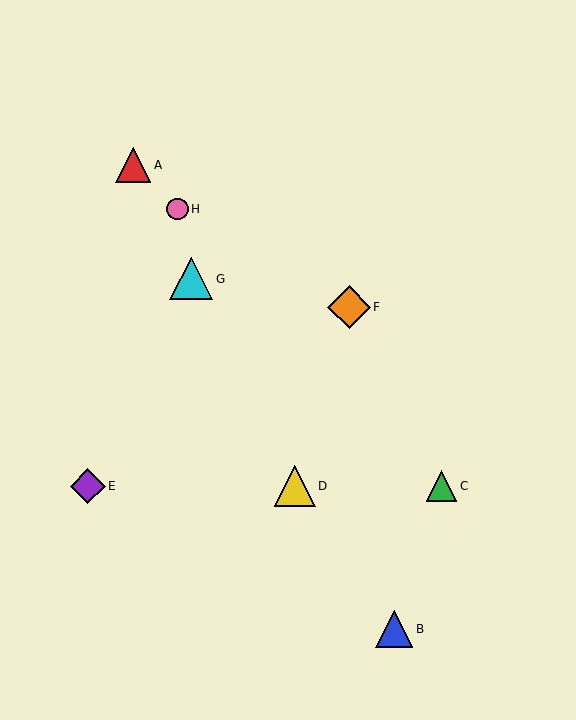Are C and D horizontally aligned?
Yes, both are at y≈486.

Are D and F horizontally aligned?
No, D is at y≈486 and F is at y≈307.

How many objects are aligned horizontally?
3 objects (C, D, E) are aligned horizontally.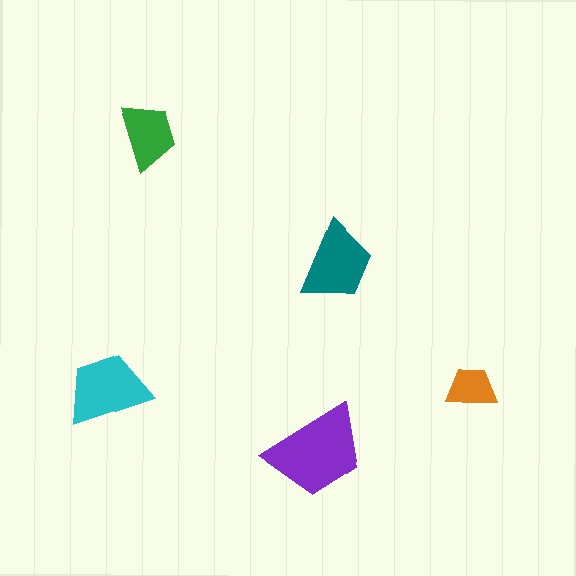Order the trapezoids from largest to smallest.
the purple one, the cyan one, the teal one, the green one, the orange one.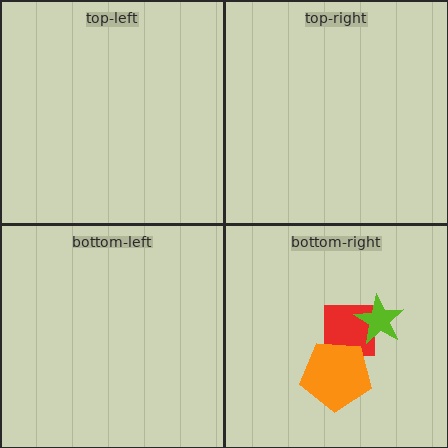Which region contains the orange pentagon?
The bottom-right region.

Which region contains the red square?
The bottom-right region.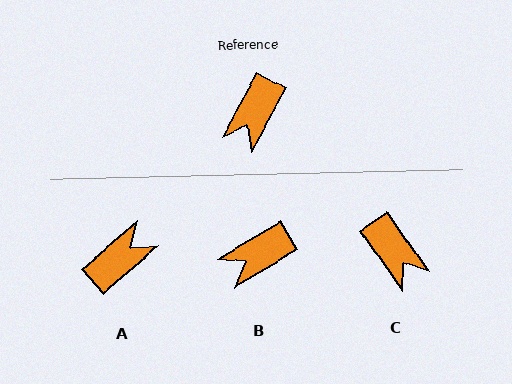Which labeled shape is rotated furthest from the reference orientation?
A, about 159 degrees away.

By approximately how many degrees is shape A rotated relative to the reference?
Approximately 159 degrees counter-clockwise.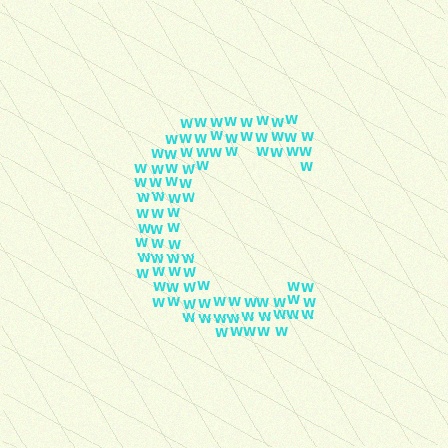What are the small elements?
The small elements are letter W's.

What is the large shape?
The large shape is the letter C.